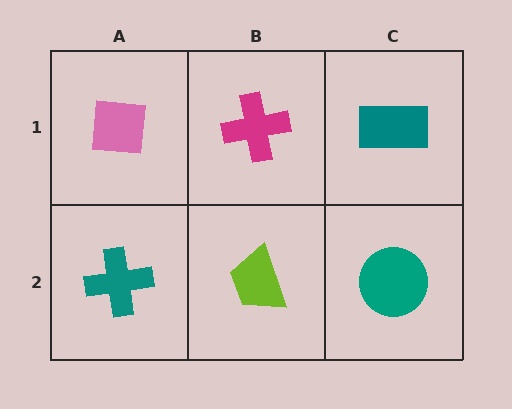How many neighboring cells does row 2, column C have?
2.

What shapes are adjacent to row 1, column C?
A teal circle (row 2, column C), a magenta cross (row 1, column B).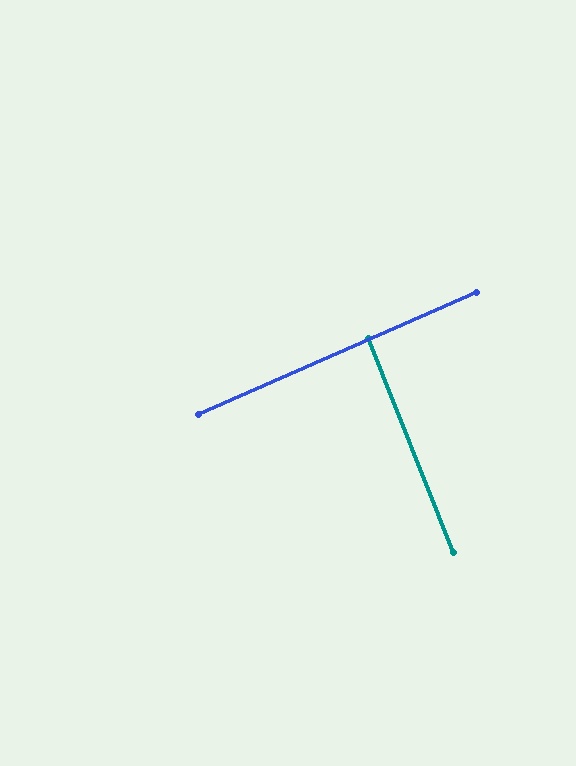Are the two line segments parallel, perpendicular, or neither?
Perpendicular — they meet at approximately 88°.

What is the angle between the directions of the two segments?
Approximately 88 degrees.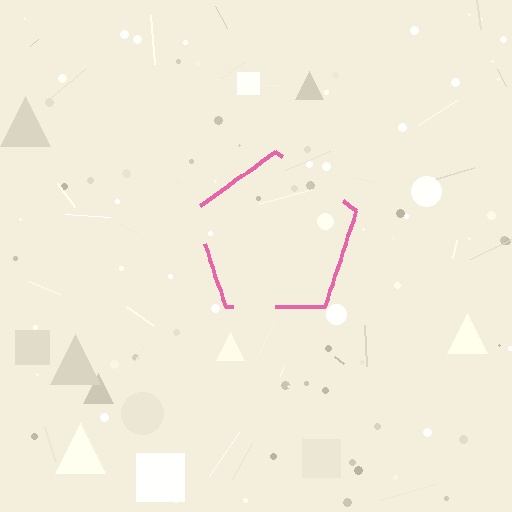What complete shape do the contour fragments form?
The contour fragments form a pentagon.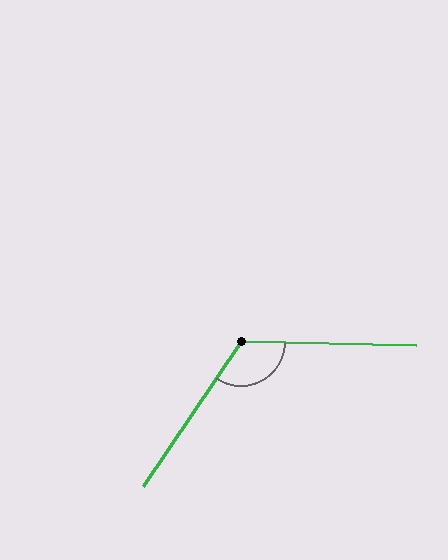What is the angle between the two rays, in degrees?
Approximately 123 degrees.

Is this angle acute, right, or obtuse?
It is obtuse.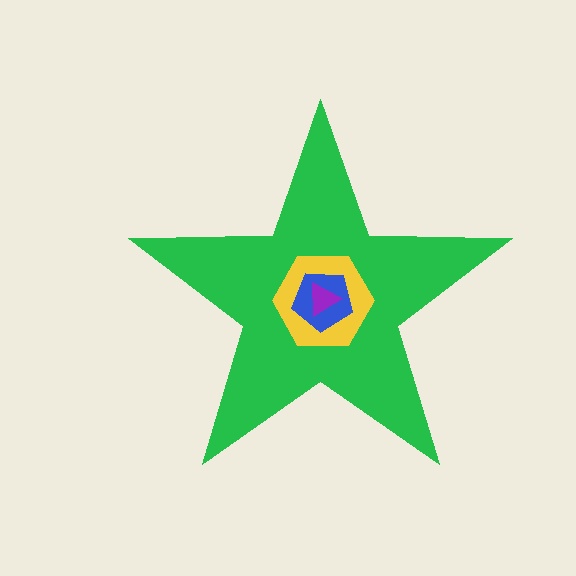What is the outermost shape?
The green star.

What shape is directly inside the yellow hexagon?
The blue pentagon.